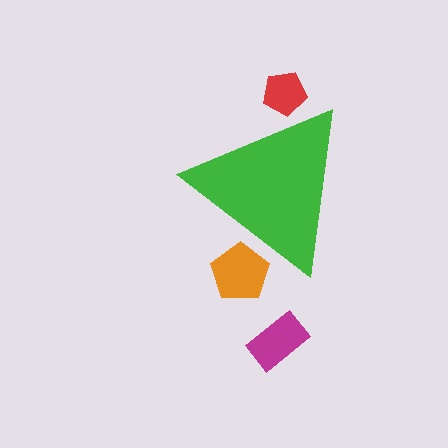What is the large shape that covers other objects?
A green triangle.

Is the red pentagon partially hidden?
Yes, the red pentagon is partially hidden behind the green triangle.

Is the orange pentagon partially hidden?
Yes, the orange pentagon is partially hidden behind the green triangle.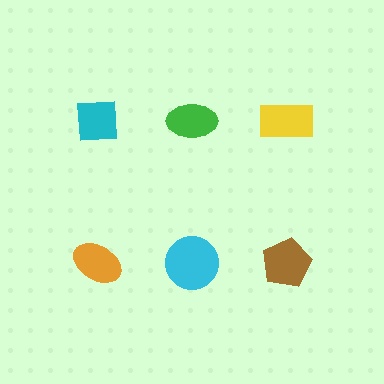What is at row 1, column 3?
A yellow rectangle.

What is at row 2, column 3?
A brown pentagon.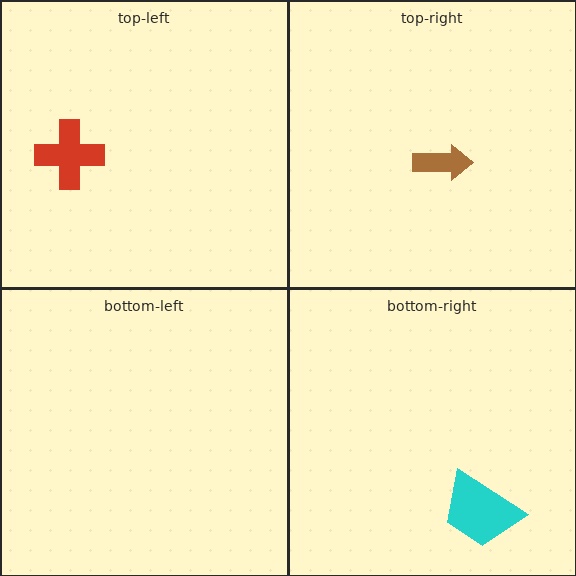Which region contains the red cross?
The top-left region.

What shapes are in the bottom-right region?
The cyan trapezoid.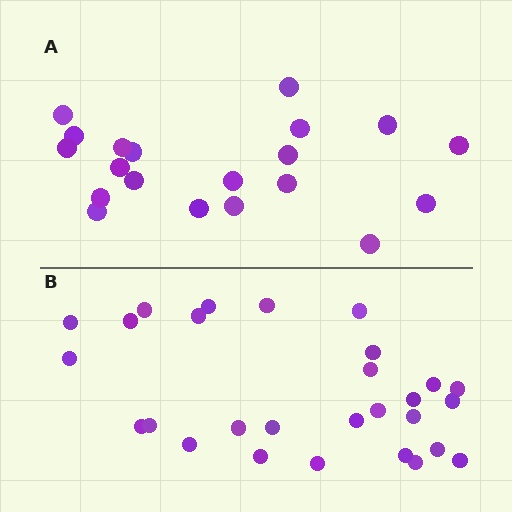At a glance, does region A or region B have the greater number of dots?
Region B (the bottom region) has more dots.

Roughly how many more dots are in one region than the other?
Region B has roughly 8 or so more dots than region A.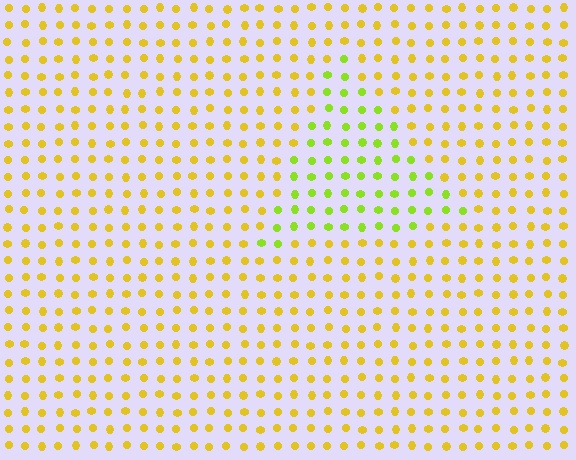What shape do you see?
I see a triangle.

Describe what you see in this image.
The image is filled with small yellow elements in a uniform arrangement. A triangle-shaped region is visible where the elements are tinted to a slightly different hue, forming a subtle color boundary.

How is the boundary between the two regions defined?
The boundary is defined purely by a slight shift in hue (about 37 degrees). Spacing, size, and orientation are identical on both sides.